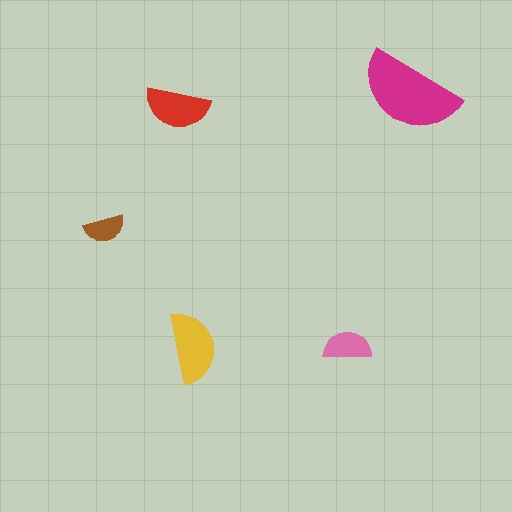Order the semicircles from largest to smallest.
the magenta one, the yellow one, the red one, the pink one, the brown one.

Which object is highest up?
The magenta semicircle is topmost.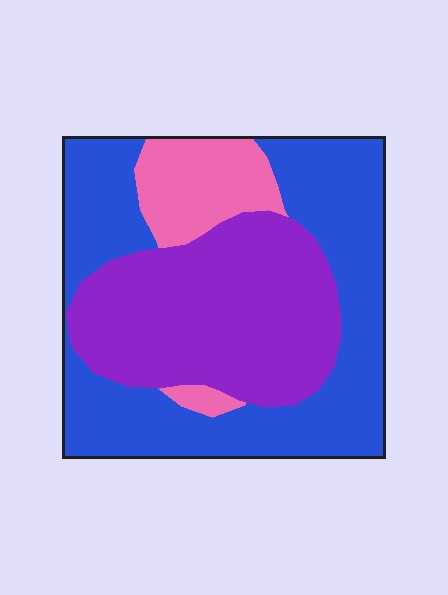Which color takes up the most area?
Blue, at roughly 50%.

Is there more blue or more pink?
Blue.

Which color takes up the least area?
Pink, at roughly 15%.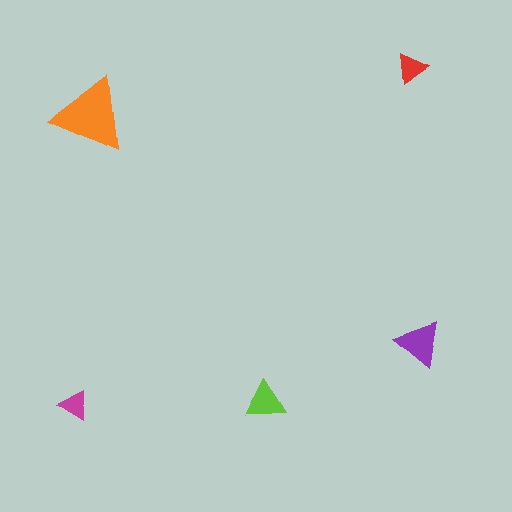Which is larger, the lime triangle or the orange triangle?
The orange one.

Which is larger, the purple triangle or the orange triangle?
The orange one.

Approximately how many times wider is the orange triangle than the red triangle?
About 2.5 times wider.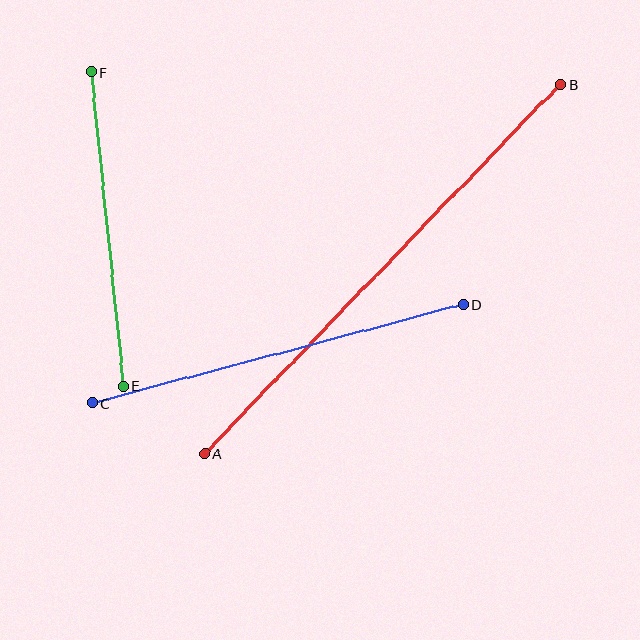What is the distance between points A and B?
The distance is approximately 513 pixels.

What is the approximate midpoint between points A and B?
The midpoint is at approximately (383, 269) pixels.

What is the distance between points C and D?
The distance is approximately 384 pixels.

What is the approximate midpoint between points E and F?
The midpoint is at approximately (107, 229) pixels.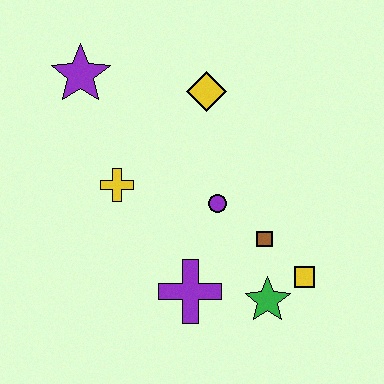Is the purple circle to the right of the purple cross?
Yes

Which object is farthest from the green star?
The purple star is farthest from the green star.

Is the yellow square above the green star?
Yes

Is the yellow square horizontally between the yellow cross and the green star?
No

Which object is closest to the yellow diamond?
The purple circle is closest to the yellow diamond.